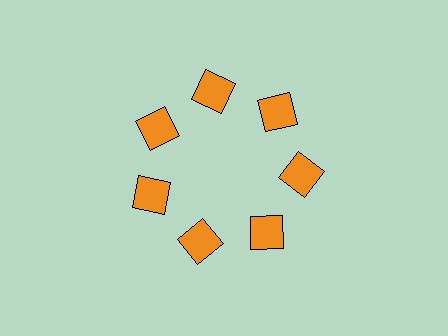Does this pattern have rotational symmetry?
Yes, this pattern has 7-fold rotational symmetry. It looks the same after rotating 51 degrees around the center.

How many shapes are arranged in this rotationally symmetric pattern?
There are 7 shapes, arranged in 7 groups of 1.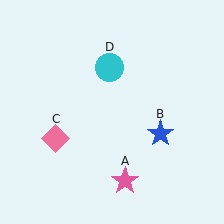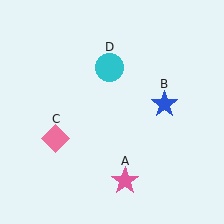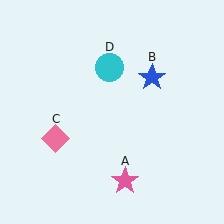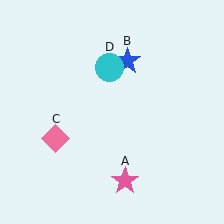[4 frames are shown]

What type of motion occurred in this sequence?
The blue star (object B) rotated counterclockwise around the center of the scene.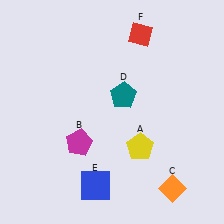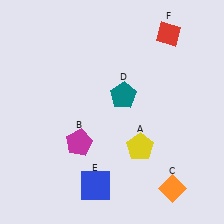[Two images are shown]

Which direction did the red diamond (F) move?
The red diamond (F) moved right.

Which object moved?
The red diamond (F) moved right.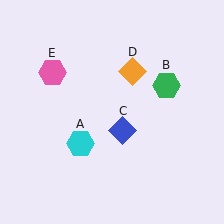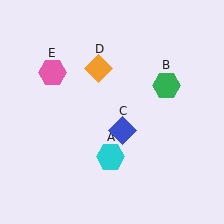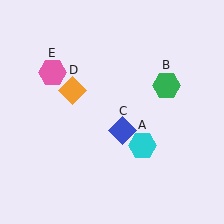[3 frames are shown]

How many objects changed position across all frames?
2 objects changed position: cyan hexagon (object A), orange diamond (object D).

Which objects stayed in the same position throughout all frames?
Green hexagon (object B) and blue diamond (object C) and pink hexagon (object E) remained stationary.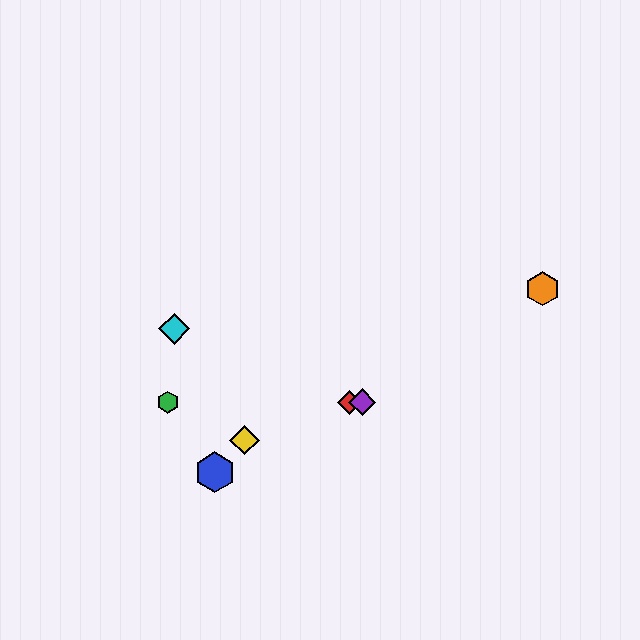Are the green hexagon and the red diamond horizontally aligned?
Yes, both are at y≈402.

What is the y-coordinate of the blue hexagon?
The blue hexagon is at y≈472.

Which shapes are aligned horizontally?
The red diamond, the green hexagon, the purple diamond are aligned horizontally.